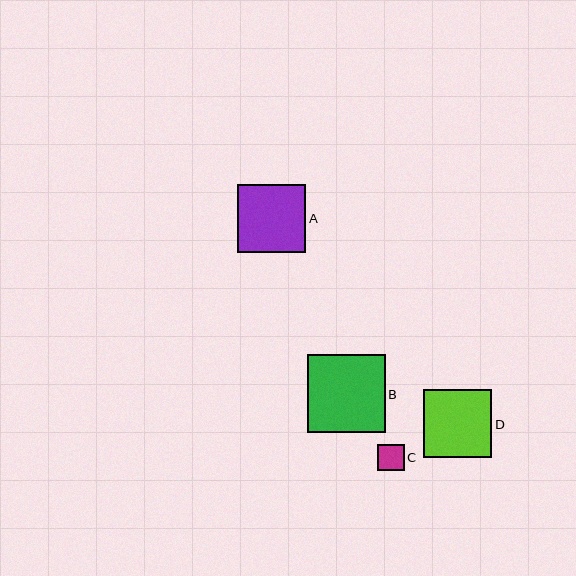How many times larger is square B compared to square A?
Square B is approximately 1.1 times the size of square A.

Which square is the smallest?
Square C is the smallest with a size of approximately 27 pixels.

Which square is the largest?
Square B is the largest with a size of approximately 78 pixels.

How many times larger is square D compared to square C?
Square D is approximately 2.5 times the size of square C.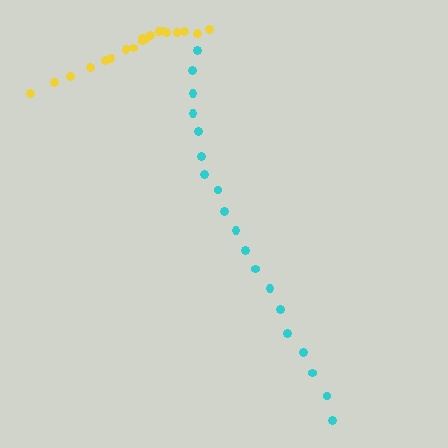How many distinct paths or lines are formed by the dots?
There are 2 distinct paths.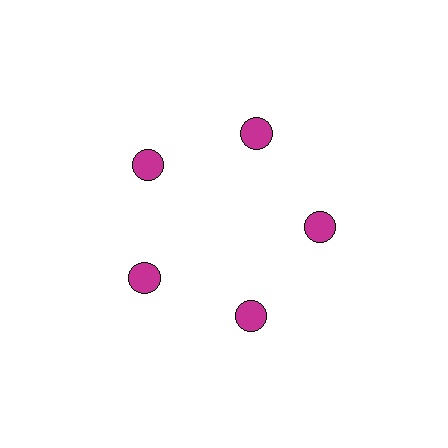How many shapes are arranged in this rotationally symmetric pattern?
There are 5 shapes, arranged in 5 groups of 1.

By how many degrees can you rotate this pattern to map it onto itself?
The pattern maps onto itself every 72 degrees of rotation.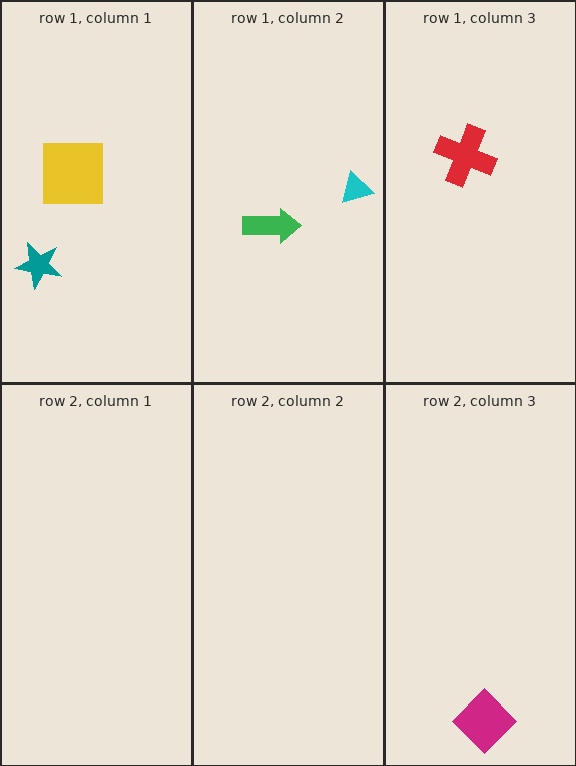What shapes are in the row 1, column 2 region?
The cyan triangle, the green arrow.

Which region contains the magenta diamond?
The row 2, column 3 region.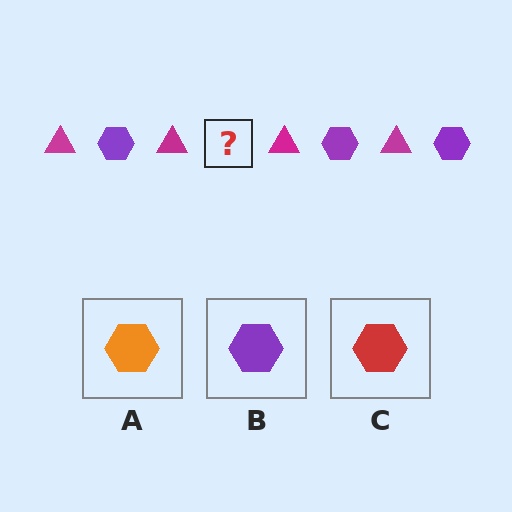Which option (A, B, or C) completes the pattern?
B.